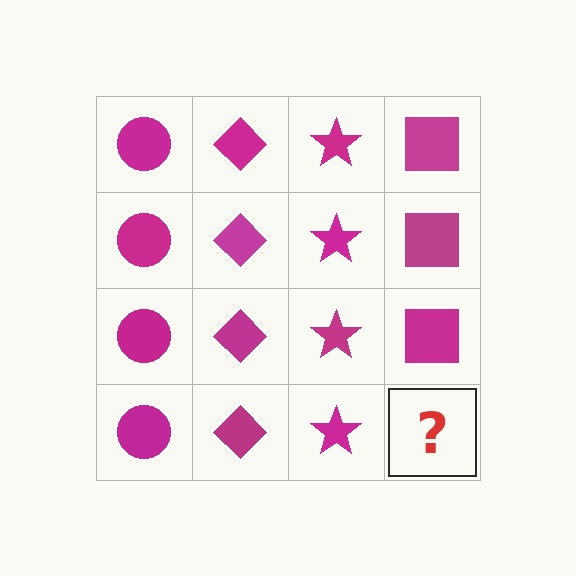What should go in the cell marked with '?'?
The missing cell should contain a magenta square.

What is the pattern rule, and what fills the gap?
The rule is that each column has a consistent shape. The gap should be filled with a magenta square.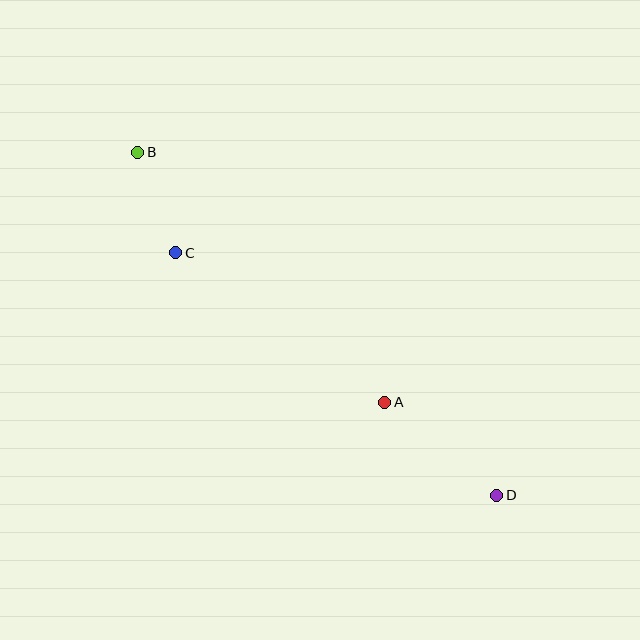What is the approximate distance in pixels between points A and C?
The distance between A and C is approximately 257 pixels.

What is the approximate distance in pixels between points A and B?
The distance between A and B is approximately 352 pixels.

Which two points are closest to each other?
Points B and C are closest to each other.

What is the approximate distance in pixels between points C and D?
The distance between C and D is approximately 402 pixels.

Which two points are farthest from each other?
Points B and D are farthest from each other.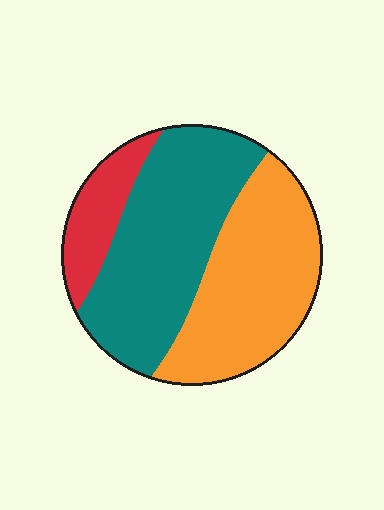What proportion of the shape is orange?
Orange covers 41% of the shape.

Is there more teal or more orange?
Teal.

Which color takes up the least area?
Red, at roughly 15%.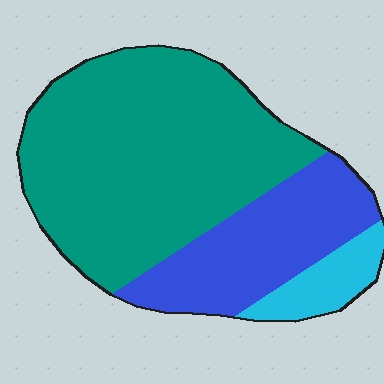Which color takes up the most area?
Teal, at roughly 65%.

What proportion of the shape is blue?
Blue covers around 25% of the shape.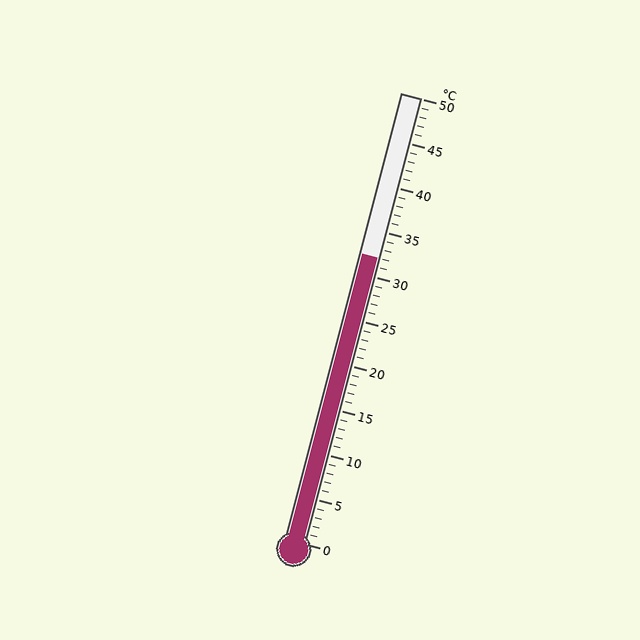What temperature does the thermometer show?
The thermometer shows approximately 32°C.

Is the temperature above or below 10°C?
The temperature is above 10°C.